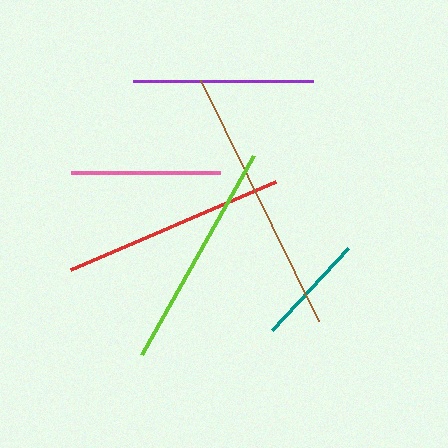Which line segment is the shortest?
The teal line is the shortest at approximately 112 pixels.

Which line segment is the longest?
The brown line is the longest at approximately 268 pixels.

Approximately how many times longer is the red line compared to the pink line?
The red line is approximately 1.5 times the length of the pink line.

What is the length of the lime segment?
The lime segment is approximately 229 pixels long.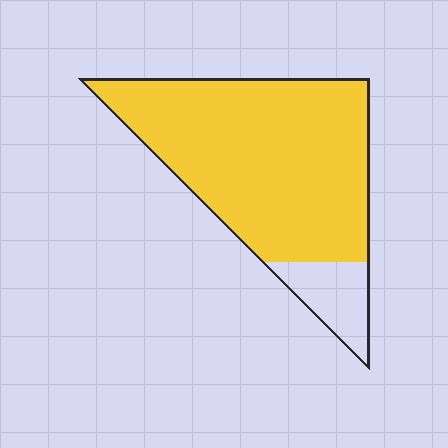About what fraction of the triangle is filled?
About seven eighths (7/8).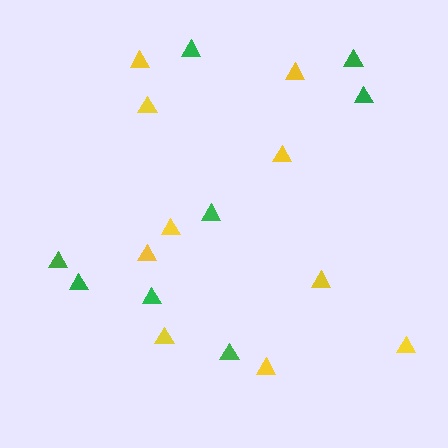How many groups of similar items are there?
There are 2 groups: one group of yellow triangles (10) and one group of green triangles (8).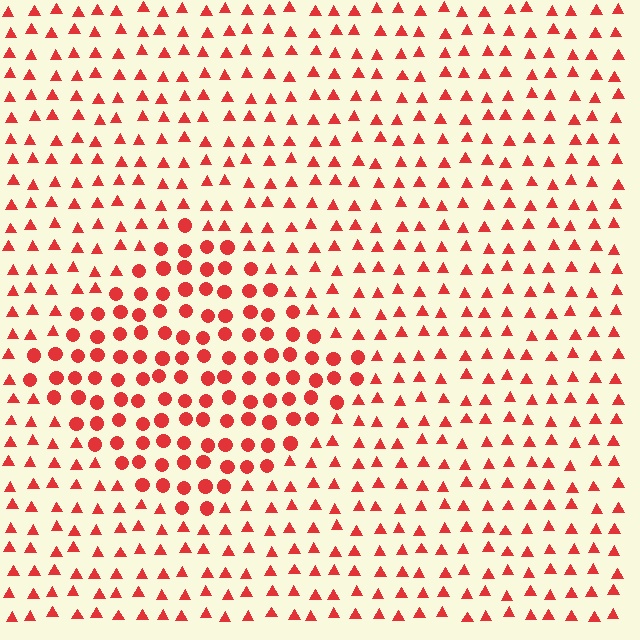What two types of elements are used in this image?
The image uses circles inside the diamond region and triangles outside it.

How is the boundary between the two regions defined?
The boundary is defined by a change in element shape: circles inside vs. triangles outside. All elements share the same color and spacing.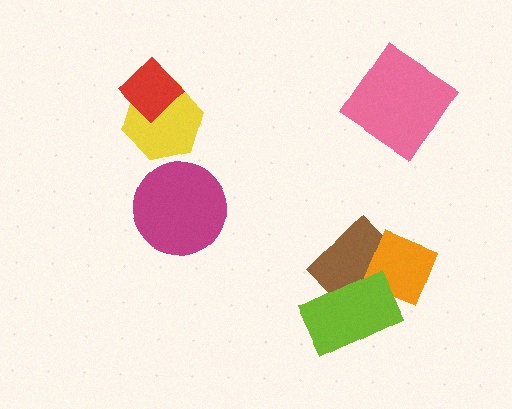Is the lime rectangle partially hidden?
No, no other shape covers it.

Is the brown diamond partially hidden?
Yes, it is partially covered by another shape.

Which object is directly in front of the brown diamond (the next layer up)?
The orange diamond is directly in front of the brown diamond.